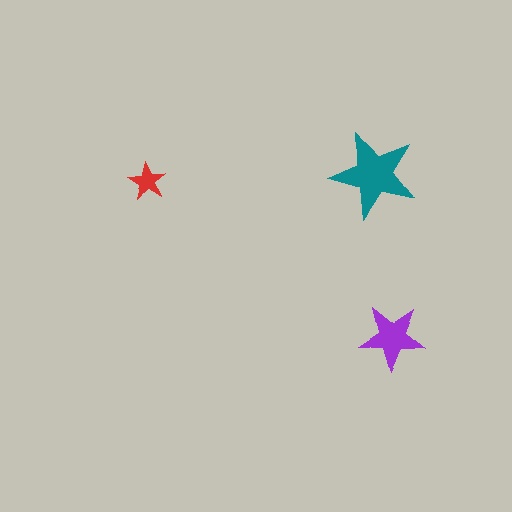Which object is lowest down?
The purple star is bottommost.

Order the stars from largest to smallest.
the teal one, the purple one, the red one.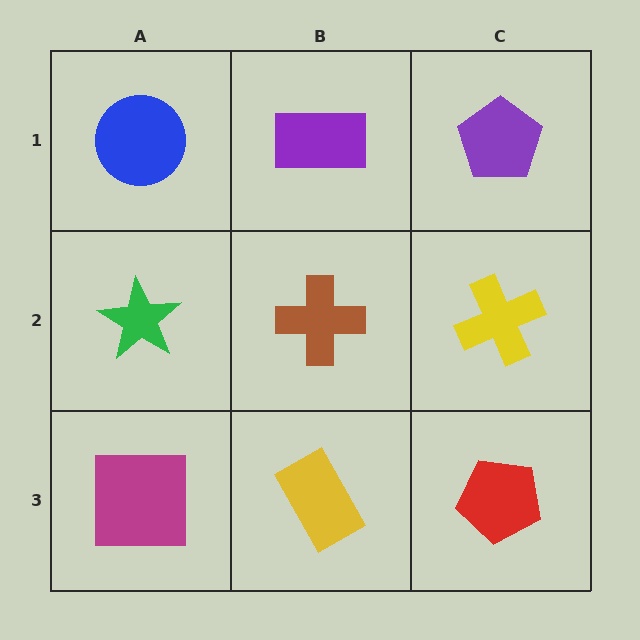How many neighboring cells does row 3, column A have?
2.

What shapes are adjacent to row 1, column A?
A green star (row 2, column A), a purple rectangle (row 1, column B).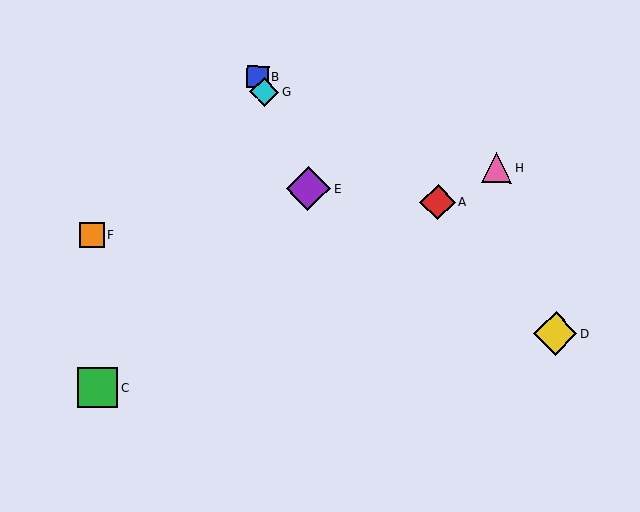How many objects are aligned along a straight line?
3 objects (B, E, G) are aligned along a straight line.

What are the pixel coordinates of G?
Object G is at (265, 92).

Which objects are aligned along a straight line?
Objects B, E, G are aligned along a straight line.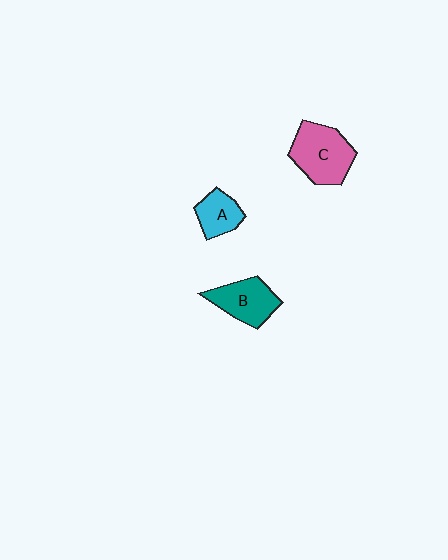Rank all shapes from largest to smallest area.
From largest to smallest: C (pink), B (teal), A (cyan).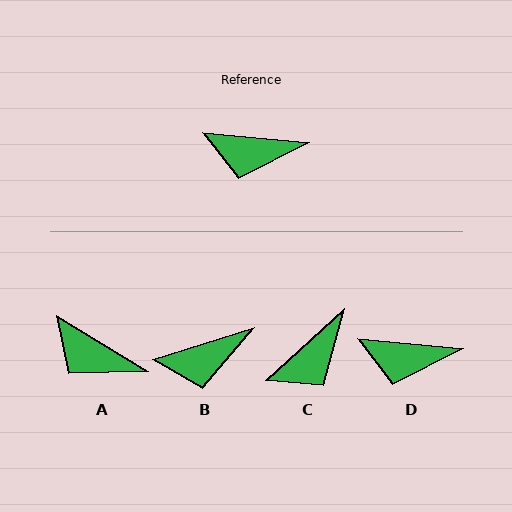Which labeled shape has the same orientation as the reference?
D.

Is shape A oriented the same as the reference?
No, it is off by about 26 degrees.